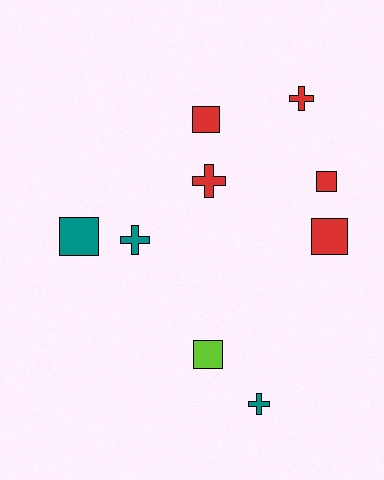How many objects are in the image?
There are 9 objects.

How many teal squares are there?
There is 1 teal square.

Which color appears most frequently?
Red, with 5 objects.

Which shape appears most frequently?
Square, with 5 objects.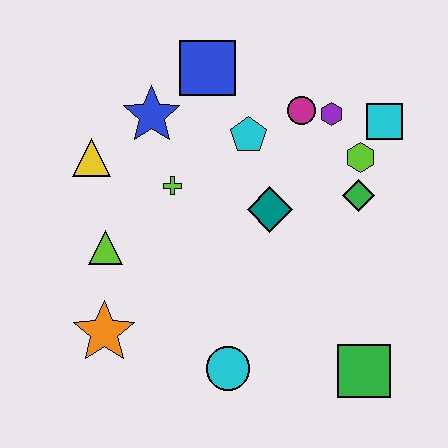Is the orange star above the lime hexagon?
No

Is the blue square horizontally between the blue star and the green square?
Yes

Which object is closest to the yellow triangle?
The blue star is closest to the yellow triangle.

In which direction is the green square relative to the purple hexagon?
The green square is below the purple hexagon.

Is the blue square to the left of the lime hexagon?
Yes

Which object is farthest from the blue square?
The green square is farthest from the blue square.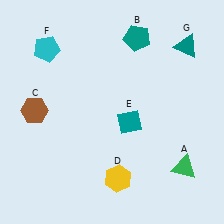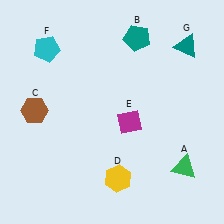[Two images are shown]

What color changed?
The diamond (E) changed from teal in Image 1 to magenta in Image 2.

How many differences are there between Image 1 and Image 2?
There is 1 difference between the two images.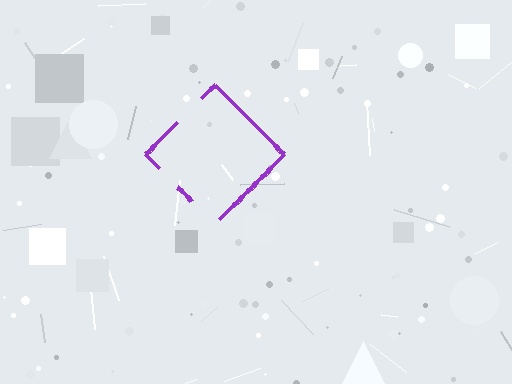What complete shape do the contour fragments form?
The contour fragments form a diamond.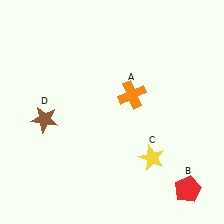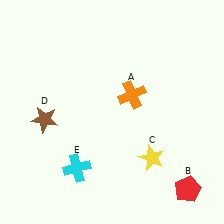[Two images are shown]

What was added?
A cyan cross (E) was added in Image 2.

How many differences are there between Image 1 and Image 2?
There is 1 difference between the two images.